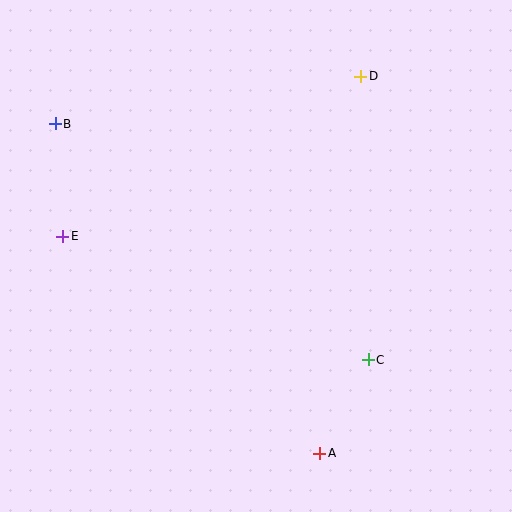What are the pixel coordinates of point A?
Point A is at (320, 453).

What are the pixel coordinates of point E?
Point E is at (63, 236).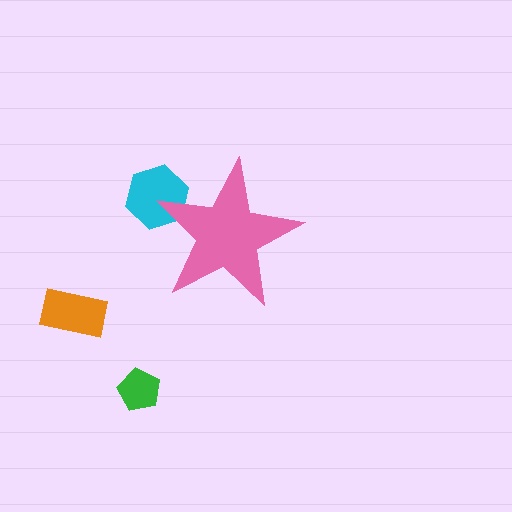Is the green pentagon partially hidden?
No, the green pentagon is fully visible.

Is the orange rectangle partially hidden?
No, the orange rectangle is fully visible.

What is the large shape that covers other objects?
A pink star.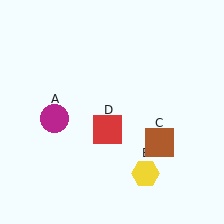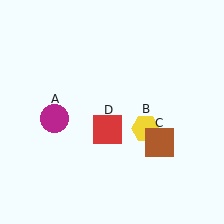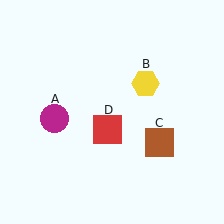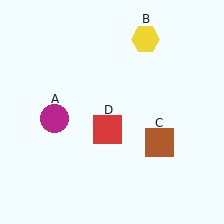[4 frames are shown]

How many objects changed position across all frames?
1 object changed position: yellow hexagon (object B).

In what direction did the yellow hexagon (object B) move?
The yellow hexagon (object B) moved up.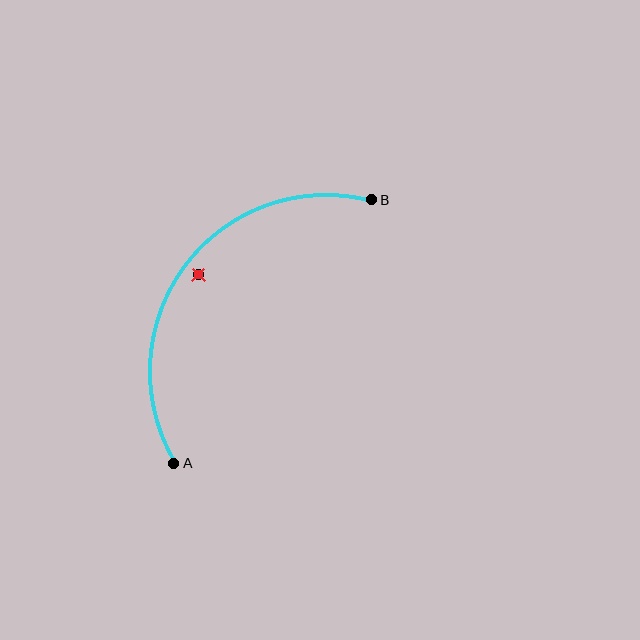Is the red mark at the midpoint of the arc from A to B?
No — the red mark does not lie on the arc at all. It sits slightly inside the curve.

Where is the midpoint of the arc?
The arc midpoint is the point on the curve farthest from the straight line joining A and B. It sits above and to the left of that line.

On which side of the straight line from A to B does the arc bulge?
The arc bulges above and to the left of the straight line connecting A and B.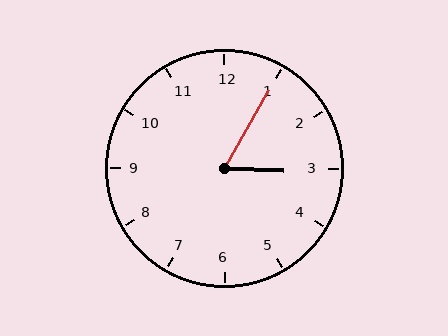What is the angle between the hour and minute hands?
Approximately 62 degrees.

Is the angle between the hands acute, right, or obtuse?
It is acute.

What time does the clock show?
3:05.